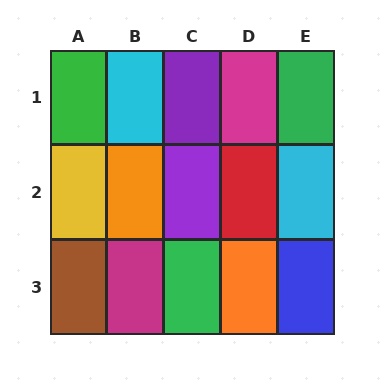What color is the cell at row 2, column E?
Cyan.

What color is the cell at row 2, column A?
Yellow.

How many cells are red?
1 cell is red.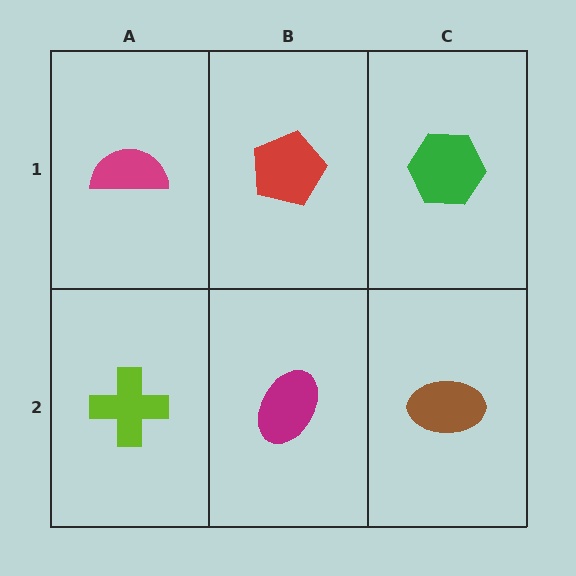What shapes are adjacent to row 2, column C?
A green hexagon (row 1, column C), a magenta ellipse (row 2, column B).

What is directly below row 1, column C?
A brown ellipse.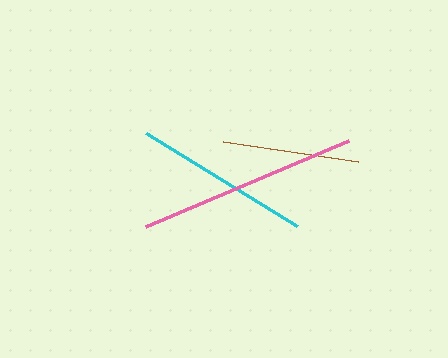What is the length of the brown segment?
The brown segment is approximately 136 pixels long.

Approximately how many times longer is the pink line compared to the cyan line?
The pink line is approximately 1.2 times the length of the cyan line.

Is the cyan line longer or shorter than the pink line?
The pink line is longer than the cyan line.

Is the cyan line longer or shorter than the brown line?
The cyan line is longer than the brown line.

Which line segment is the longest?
The pink line is the longest at approximately 221 pixels.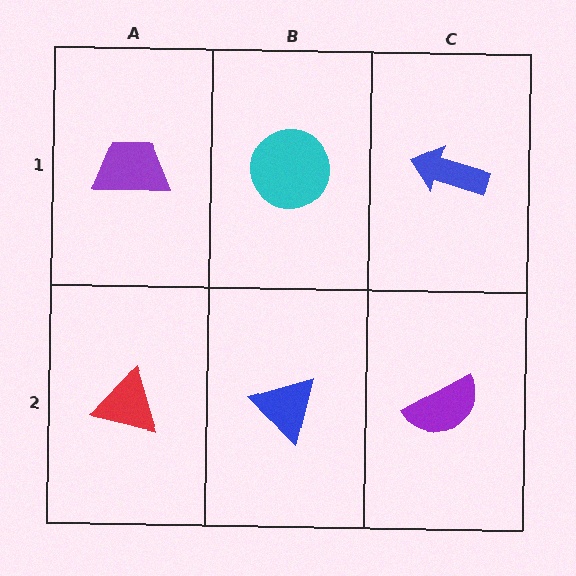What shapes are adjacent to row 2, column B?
A cyan circle (row 1, column B), a red triangle (row 2, column A), a purple semicircle (row 2, column C).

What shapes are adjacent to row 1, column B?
A blue triangle (row 2, column B), a purple trapezoid (row 1, column A), a blue arrow (row 1, column C).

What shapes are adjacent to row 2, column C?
A blue arrow (row 1, column C), a blue triangle (row 2, column B).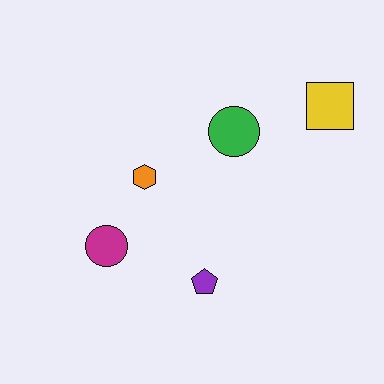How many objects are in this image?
There are 5 objects.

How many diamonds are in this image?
There are no diamonds.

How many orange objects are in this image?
There is 1 orange object.